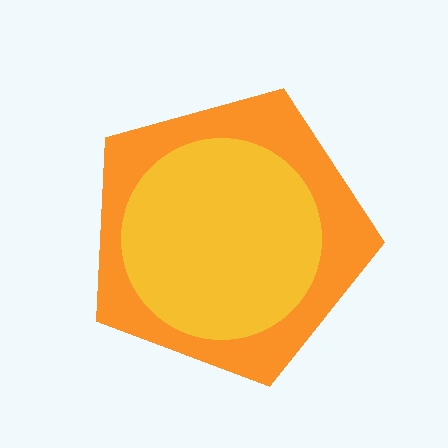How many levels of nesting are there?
2.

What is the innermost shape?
The yellow circle.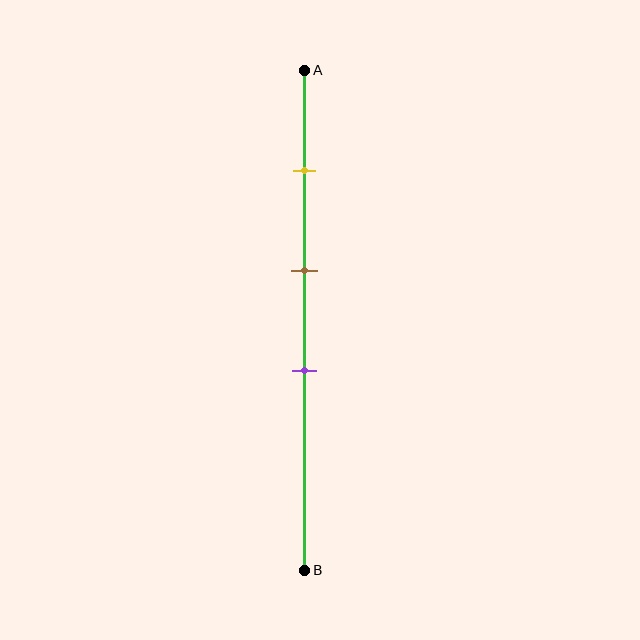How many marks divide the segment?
There are 3 marks dividing the segment.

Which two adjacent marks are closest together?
The brown and purple marks are the closest adjacent pair.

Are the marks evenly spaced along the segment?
Yes, the marks are approximately evenly spaced.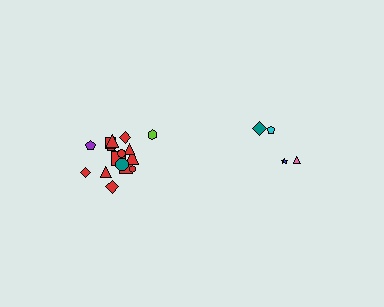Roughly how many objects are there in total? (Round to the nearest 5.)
Roughly 20 objects in total.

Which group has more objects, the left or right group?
The left group.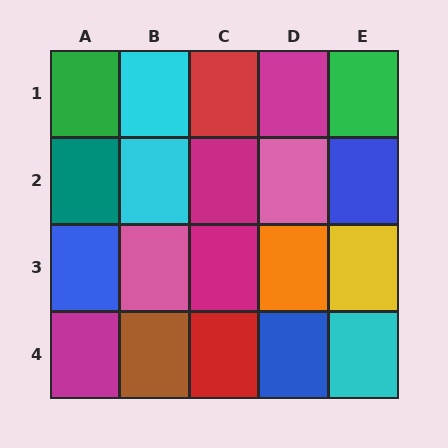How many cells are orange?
1 cell is orange.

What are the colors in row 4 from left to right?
Magenta, brown, red, blue, cyan.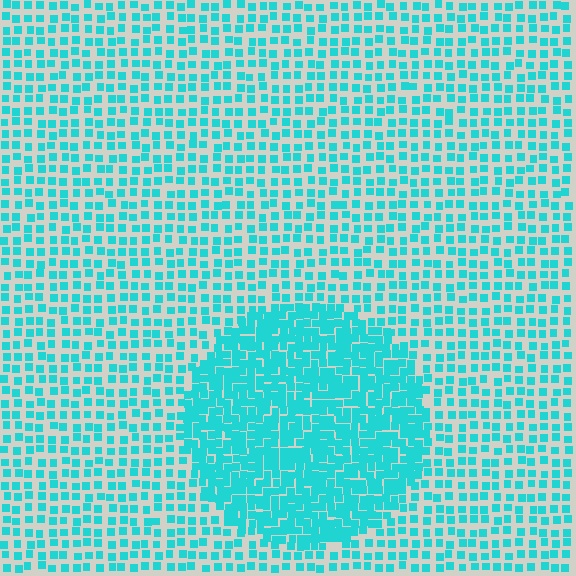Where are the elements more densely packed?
The elements are more densely packed inside the circle boundary.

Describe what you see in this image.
The image contains small cyan elements arranged at two different densities. A circle-shaped region is visible where the elements are more densely packed than the surrounding area.